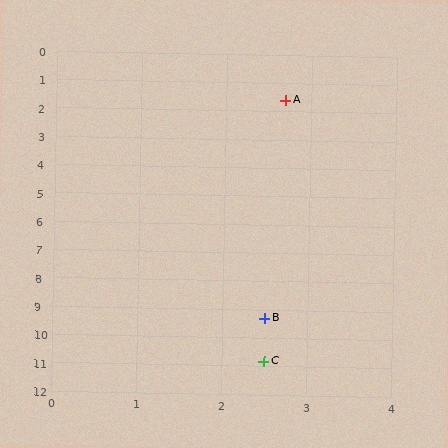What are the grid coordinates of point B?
Point B is at approximately (2.5, 9.3).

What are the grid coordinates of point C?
Point C is at approximately (2.5, 10.8).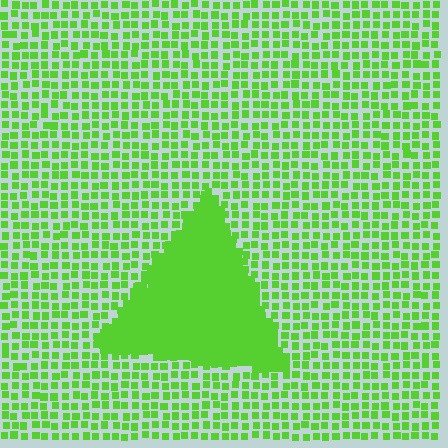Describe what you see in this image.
The image contains small lime elements arranged at two different densities. A triangle-shaped region is visible where the elements are more densely packed than the surrounding area.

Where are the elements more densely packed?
The elements are more densely packed inside the triangle boundary.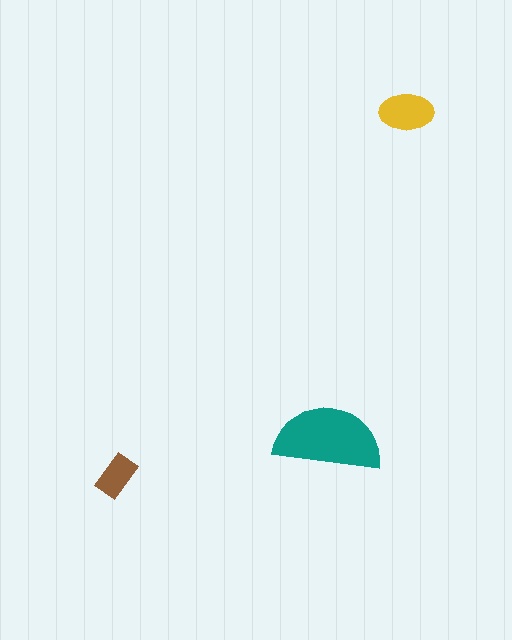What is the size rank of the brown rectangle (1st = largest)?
3rd.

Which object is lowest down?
The brown rectangle is bottommost.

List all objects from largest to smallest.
The teal semicircle, the yellow ellipse, the brown rectangle.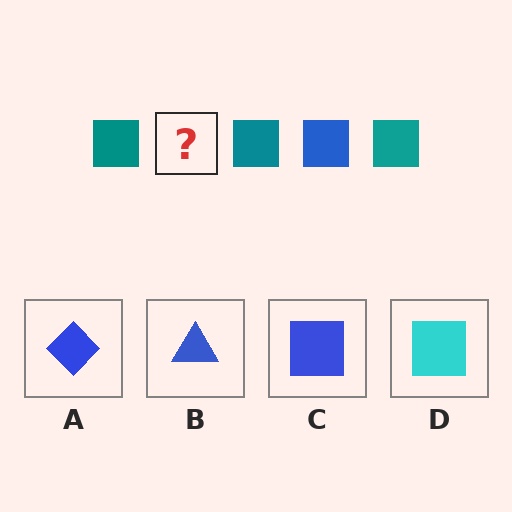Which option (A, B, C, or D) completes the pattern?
C.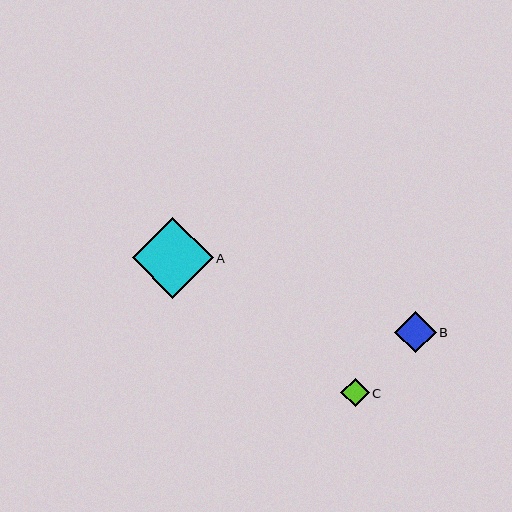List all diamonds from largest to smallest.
From largest to smallest: A, B, C.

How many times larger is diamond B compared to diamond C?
Diamond B is approximately 1.5 times the size of diamond C.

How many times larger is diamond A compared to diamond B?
Diamond A is approximately 2.0 times the size of diamond B.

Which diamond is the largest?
Diamond A is the largest with a size of approximately 81 pixels.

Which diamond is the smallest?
Diamond C is the smallest with a size of approximately 29 pixels.